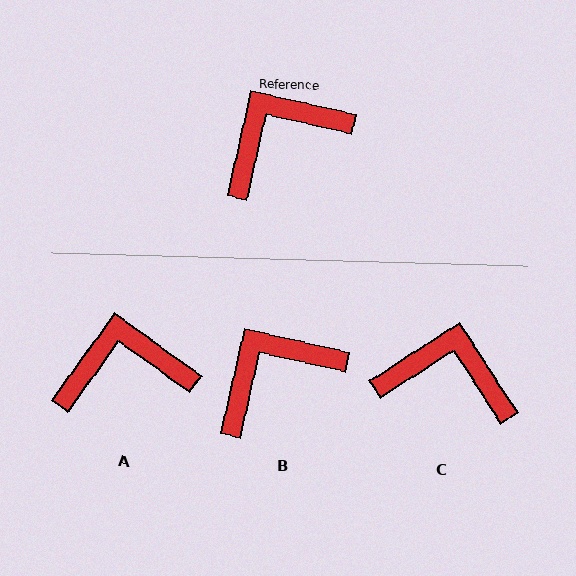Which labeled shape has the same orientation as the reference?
B.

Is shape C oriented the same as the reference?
No, it is off by about 44 degrees.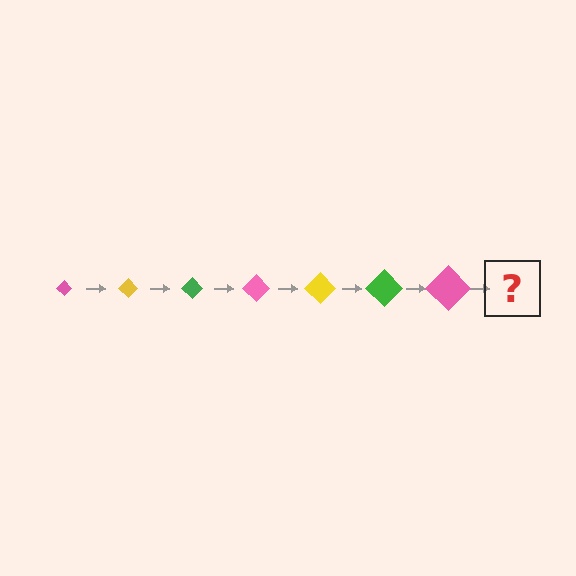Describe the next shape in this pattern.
It should be a yellow diamond, larger than the previous one.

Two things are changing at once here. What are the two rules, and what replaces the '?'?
The two rules are that the diamond grows larger each step and the color cycles through pink, yellow, and green. The '?' should be a yellow diamond, larger than the previous one.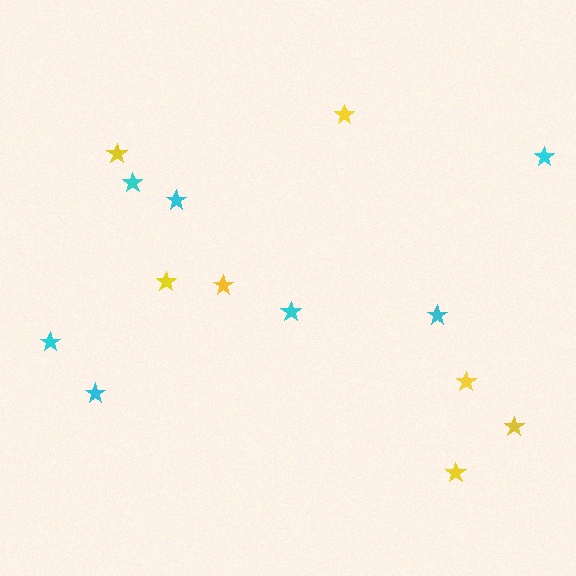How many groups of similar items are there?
There are 2 groups: one group of yellow stars (7) and one group of cyan stars (7).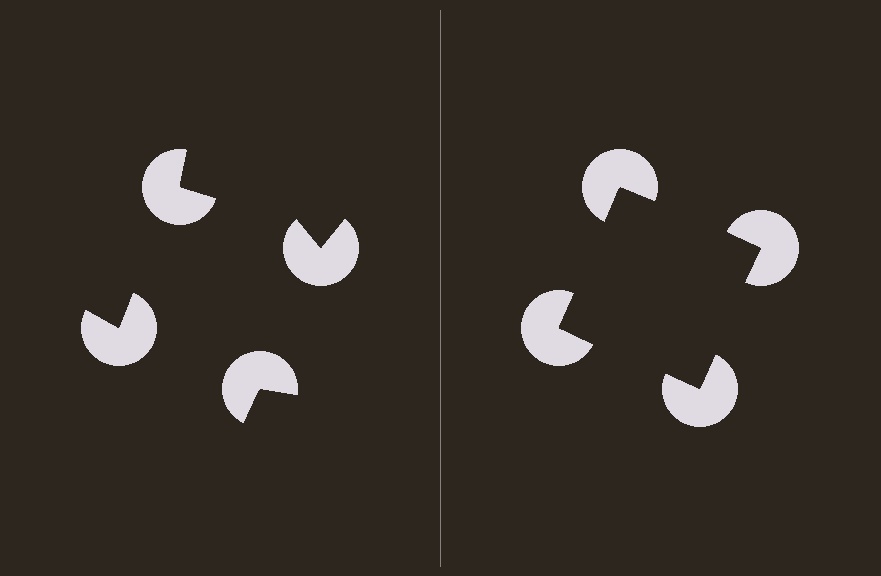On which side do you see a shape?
An illusory square appears on the right side. On the left side the wedge cuts are rotated, so no coherent shape forms.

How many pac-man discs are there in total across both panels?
8 — 4 on each side.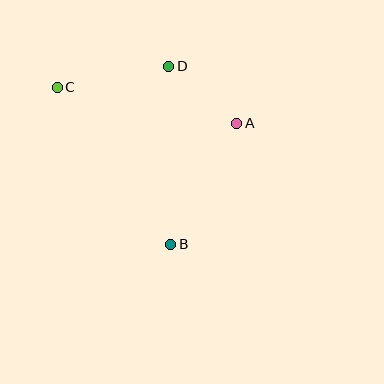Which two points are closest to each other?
Points A and D are closest to each other.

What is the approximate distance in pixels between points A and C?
The distance between A and C is approximately 183 pixels.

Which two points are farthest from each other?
Points B and C are farthest from each other.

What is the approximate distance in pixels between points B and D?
The distance between B and D is approximately 178 pixels.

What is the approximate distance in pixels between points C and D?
The distance between C and D is approximately 113 pixels.